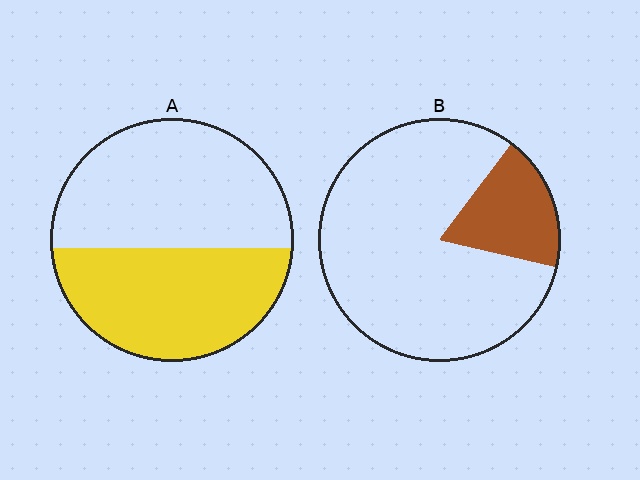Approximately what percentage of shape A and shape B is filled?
A is approximately 45% and B is approximately 20%.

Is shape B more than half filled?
No.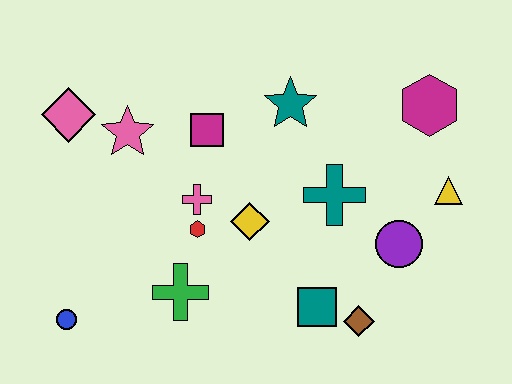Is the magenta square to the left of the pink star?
No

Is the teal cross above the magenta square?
No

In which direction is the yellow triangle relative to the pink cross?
The yellow triangle is to the right of the pink cross.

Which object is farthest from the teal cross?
The blue circle is farthest from the teal cross.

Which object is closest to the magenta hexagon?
The yellow triangle is closest to the magenta hexagon.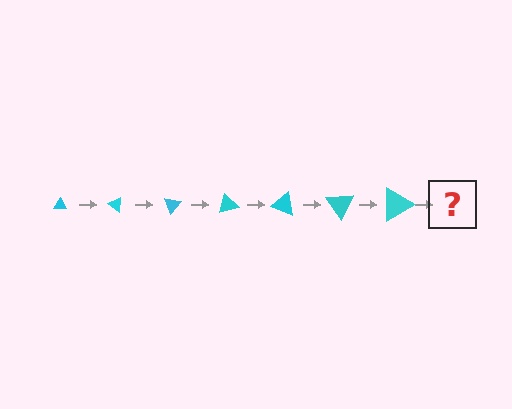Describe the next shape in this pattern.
It should be a triangle, larger than the previous one and rotated 245 degrees from the start.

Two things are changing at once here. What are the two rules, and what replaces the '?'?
The two rules are that the triangle grows larger each step and it rotates 35 degrees each step. The '?' should be a triangle, larger than the previous one and rotated 245 degrees from the start.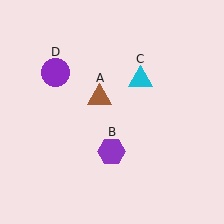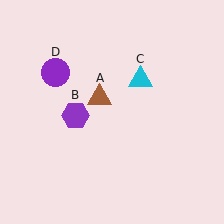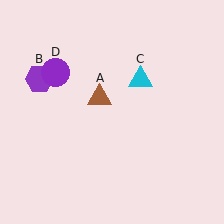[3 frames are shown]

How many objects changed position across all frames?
1 object changed position: purple hexagon (object B).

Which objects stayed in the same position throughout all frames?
Brown triangle (object A) and cyan triangle (object C) and purple circle (object D) remained stationary.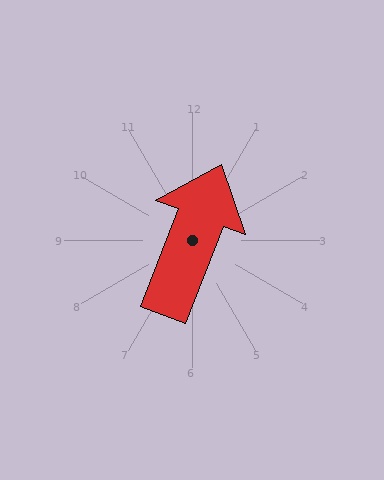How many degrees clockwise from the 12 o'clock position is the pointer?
Approximately 21 degrees.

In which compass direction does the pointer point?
North.